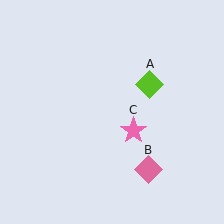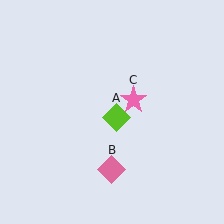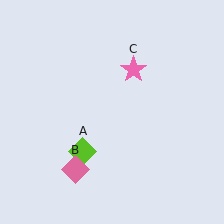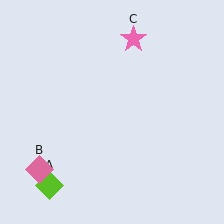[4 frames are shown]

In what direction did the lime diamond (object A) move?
The lime diamond (object A) moved down and to the left.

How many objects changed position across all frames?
3 objects changed position: lime diamond (object A), pink diamond (object B), pink star (object C).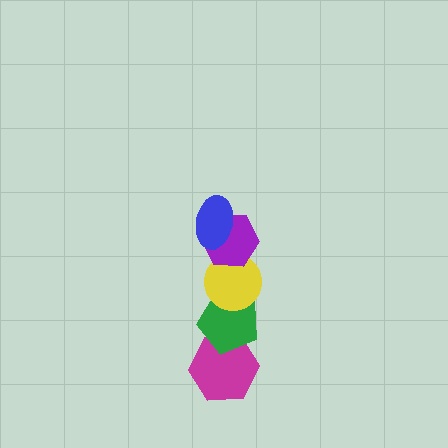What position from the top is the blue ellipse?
The blue ellipse is 1st from the top.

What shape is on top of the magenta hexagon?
The green pentagon is on top of the magenta hexagon.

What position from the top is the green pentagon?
The green pentagon is 4th from the top.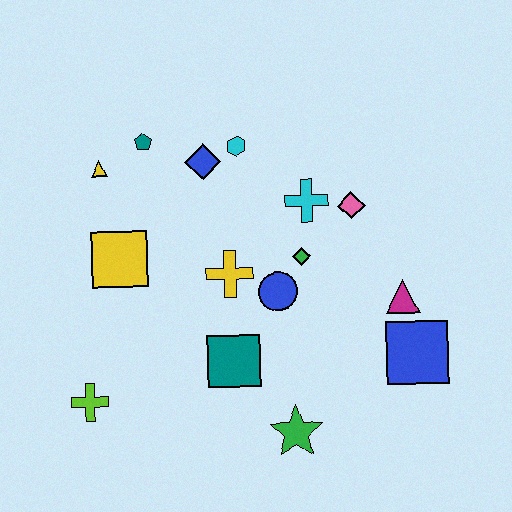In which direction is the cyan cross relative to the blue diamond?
The cyan cross is to the right of the blue diamond.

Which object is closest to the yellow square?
The yellow triangle is closest to the yellow square.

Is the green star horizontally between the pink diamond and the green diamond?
No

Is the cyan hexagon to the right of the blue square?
No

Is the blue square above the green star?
Yes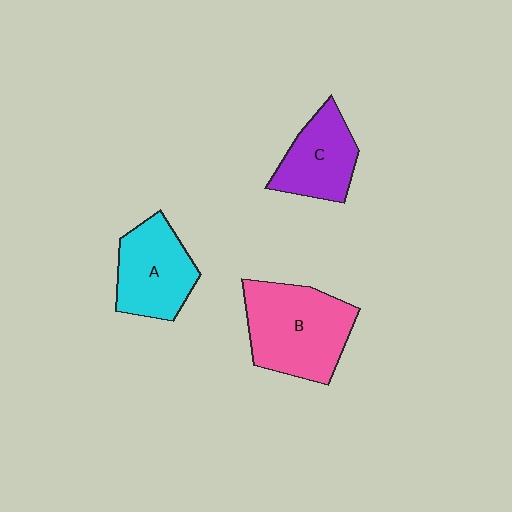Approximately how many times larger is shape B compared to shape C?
Approximately 1.5 times.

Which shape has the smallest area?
Shape C (purple).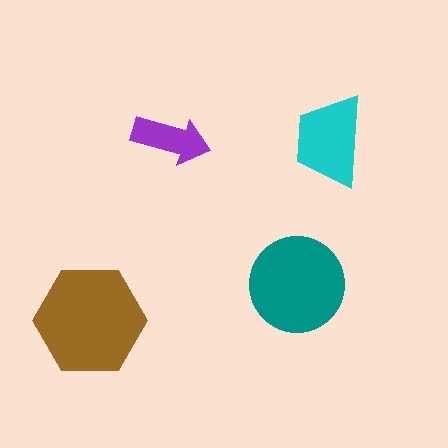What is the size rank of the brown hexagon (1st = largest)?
1st.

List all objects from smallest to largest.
The purple arrow, the cyan trapezoid, the teal circle, the brown hexagon.